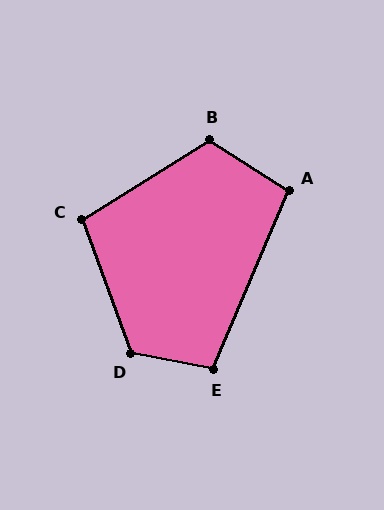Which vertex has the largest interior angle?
D, at approximately 121 degrees.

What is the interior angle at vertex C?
Approximately 102 degrees (obtuse).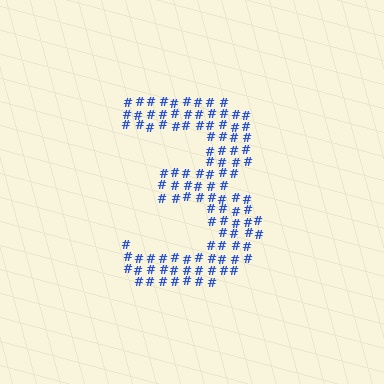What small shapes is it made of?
It is made of small hash symbols.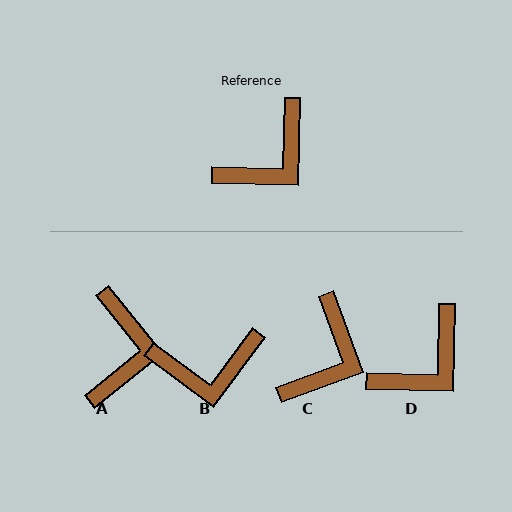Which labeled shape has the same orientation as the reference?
D.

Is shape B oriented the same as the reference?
No, it is off by about 35 degrees.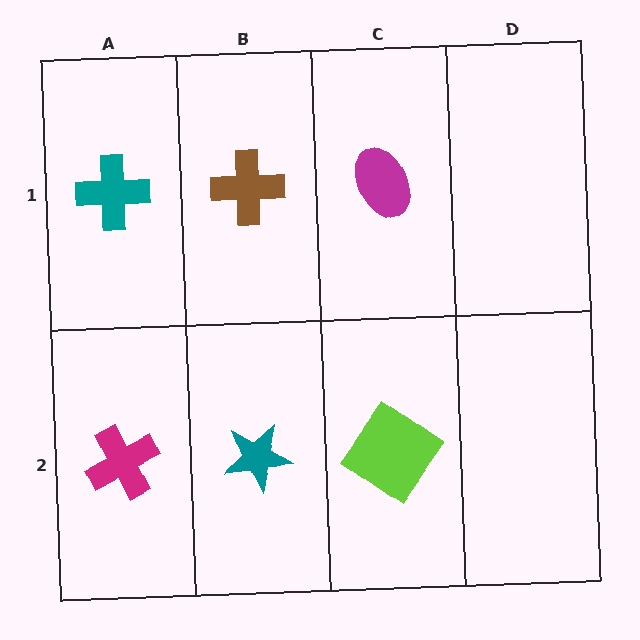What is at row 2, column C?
A lime diamond.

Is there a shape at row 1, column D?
No, that cell is empty.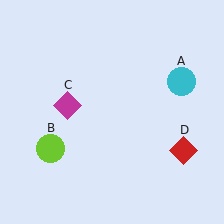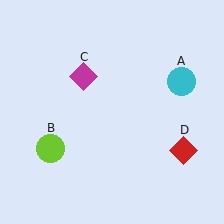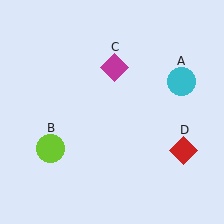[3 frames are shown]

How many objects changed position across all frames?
1 object changed position: magenta diamond (object C).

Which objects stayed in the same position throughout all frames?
Cyan circle (object A) and lime circle (object B) and red diamond (object D) remained stationary.